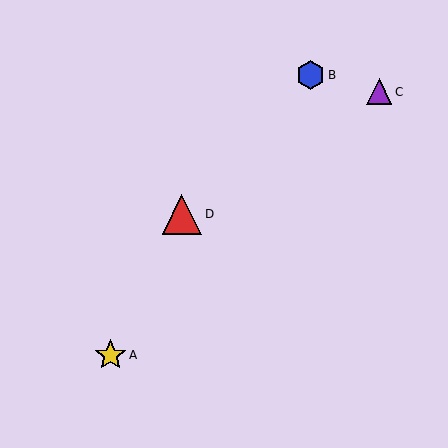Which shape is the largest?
The red triangle (labeled D) is the largest.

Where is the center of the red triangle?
The center of the red triangle is at (182, 214).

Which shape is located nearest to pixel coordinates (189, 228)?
The red triangle (labeled D) at (182, 214) is nearest to that location.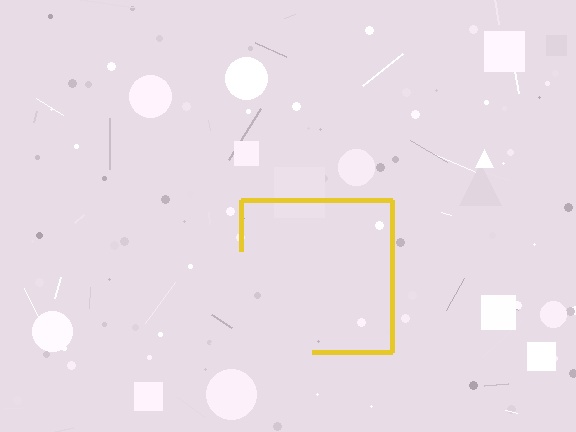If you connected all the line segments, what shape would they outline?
They would outline a square.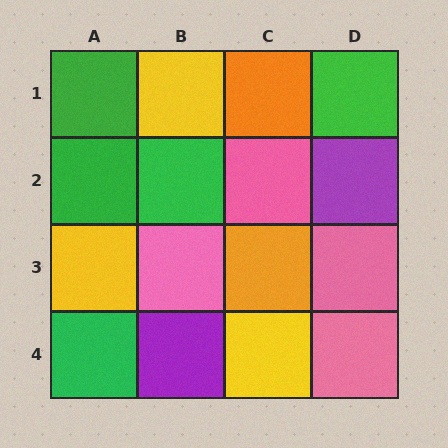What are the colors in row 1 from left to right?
Green, yellow, orange, green.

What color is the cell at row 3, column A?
Yellow.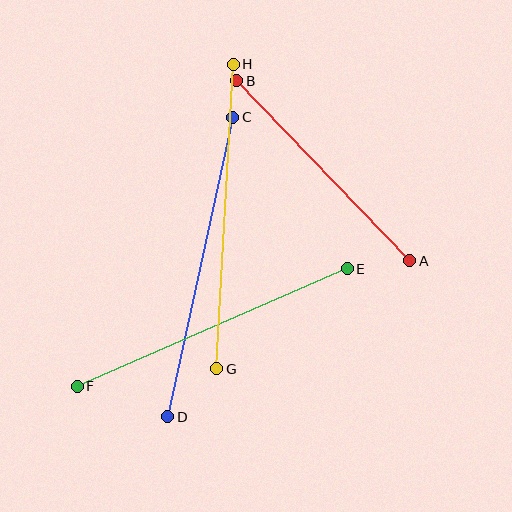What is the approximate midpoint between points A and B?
The midpoint is at approximately (323, 171) pixels.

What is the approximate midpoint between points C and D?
The midpoint is at approximately (200, 267) pixels.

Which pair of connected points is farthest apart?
Points C and D are farthest apart.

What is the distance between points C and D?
The distance is approximately 306 pixels.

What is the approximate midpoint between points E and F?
The midpoint is at approximately (212, 328) pixels.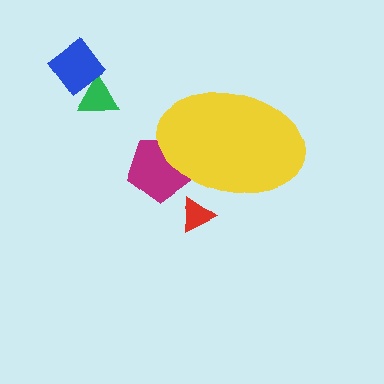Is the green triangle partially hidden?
No, the green triangle is fully visible.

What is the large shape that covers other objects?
A yellow ellipse.